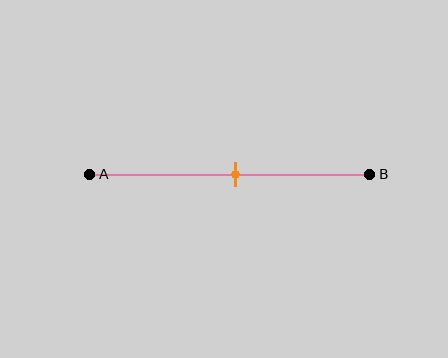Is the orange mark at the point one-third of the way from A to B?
No, the mark is at about 50% from A, not at the 33% one-third point.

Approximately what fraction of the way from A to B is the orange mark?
The orange mark is approximately 50% of the way from A to B.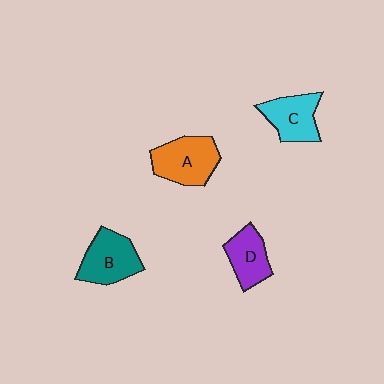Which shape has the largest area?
Shape A (orange).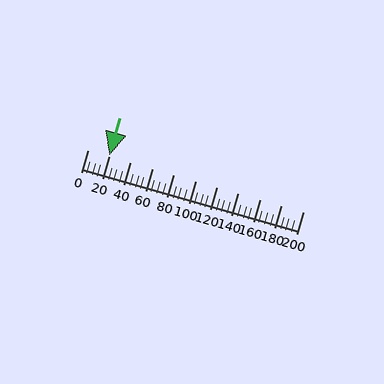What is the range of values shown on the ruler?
The ruler shows values from 0 to 200.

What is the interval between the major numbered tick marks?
The major tick marks are spaced 20 units apart.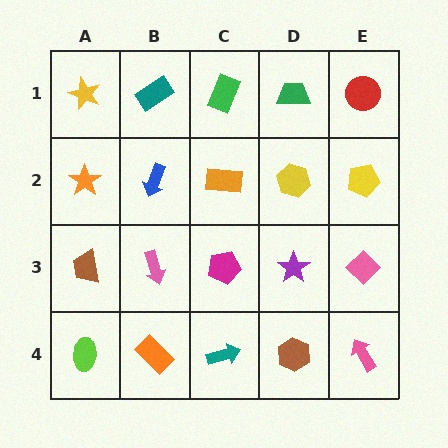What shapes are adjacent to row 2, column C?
A green rectangle (row 1, column C), a magenta pentagon (row 3, column C), a blue arrow (row 2, column B), a yellow hexagon (row 2, column D).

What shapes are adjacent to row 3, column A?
An orange star (row 2, column A), a lime ellipse (row 4, column A), a pink arrow (row 3, column B).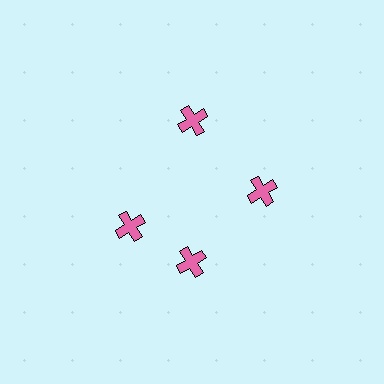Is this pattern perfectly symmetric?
No. The 4 pink crosses are arranged in a ring, but one element near the 9 o'clock position is rotated out of alignment along the ring, breaking the 4-fold rotational symmetry.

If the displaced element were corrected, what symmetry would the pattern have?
It would have 4-fold rotational symmetry — the pattern would map onto itself every 90 degrees.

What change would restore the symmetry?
The symmetry would be restored by rotating it back into even spacing with its neighbors so that all 4 crosses sit at equal angles and equal distance from the center.